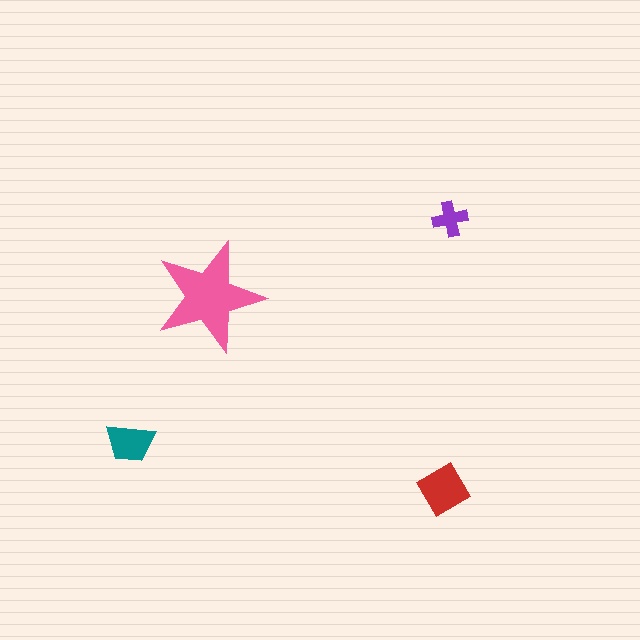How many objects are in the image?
There are 4 objects in the image.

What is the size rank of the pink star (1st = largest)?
1st.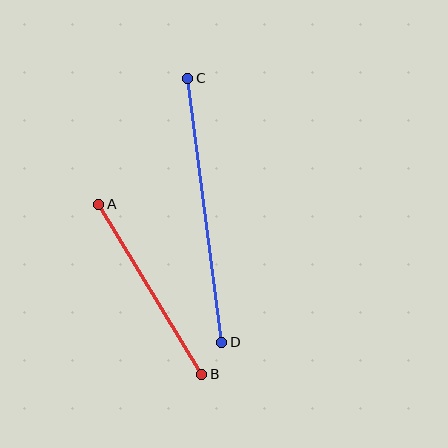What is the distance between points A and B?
The distance is approximately 199 pixels.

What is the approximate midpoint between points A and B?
The midpoint is at approximately (150, 289) pixels.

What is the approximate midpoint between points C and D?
The midpoint is at approximately (205, 210) pixels.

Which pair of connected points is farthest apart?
Points C and D are farthest apart.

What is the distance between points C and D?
The distance is approximately 266 pixels.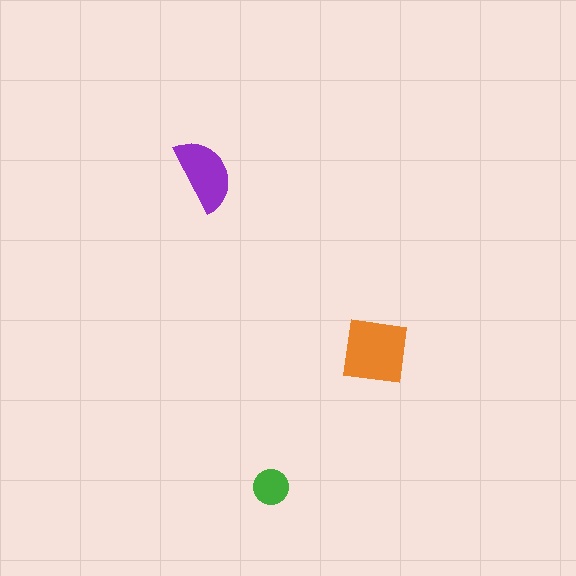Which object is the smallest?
The green circle.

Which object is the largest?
The orange square.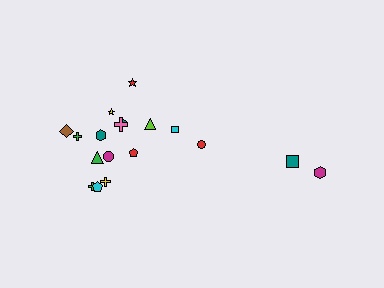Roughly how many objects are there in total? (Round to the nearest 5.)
Roughly 20 objects in total.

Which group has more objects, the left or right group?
The left group.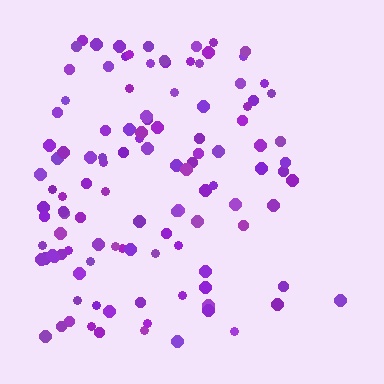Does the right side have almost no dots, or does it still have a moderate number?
Still a moderate number, just noticeably fewer than the left.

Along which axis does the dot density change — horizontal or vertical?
Horizontal.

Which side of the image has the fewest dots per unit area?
The right.